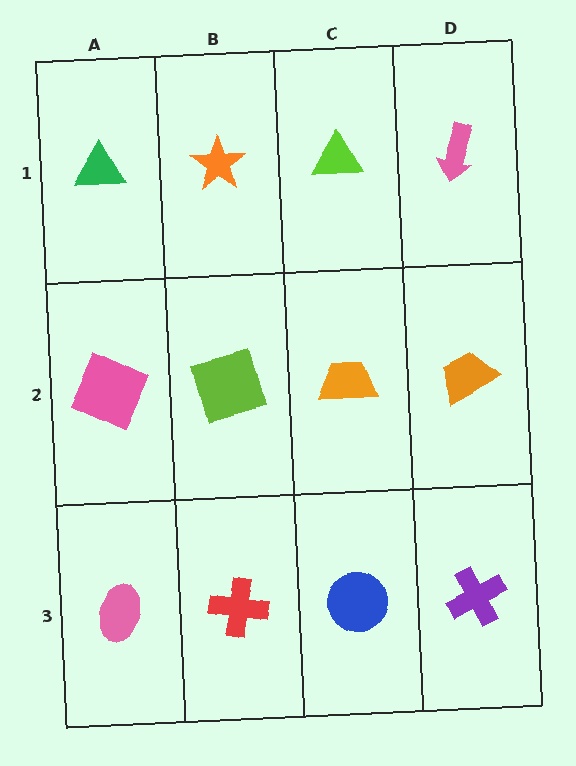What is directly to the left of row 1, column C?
An orange star.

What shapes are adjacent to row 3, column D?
An orange trapezoid (row 2, column D), a blue circle (row 3, column C).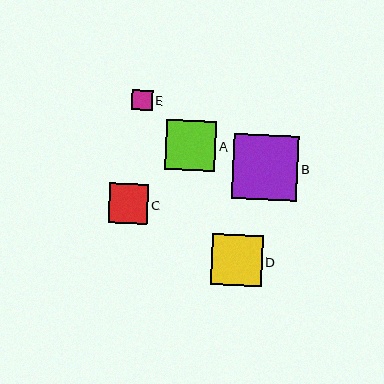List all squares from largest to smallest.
From largest to smallest: B, D, A, C, E.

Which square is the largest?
Square B is the largest with a size of approximately 66 pixels.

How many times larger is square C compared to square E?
Square C is approximately 1.9 times the size of square E.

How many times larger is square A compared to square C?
Square A is approximately 1.3 times the size of square C.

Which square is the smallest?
Square E is the smallest with a size of approximately 21 pixels.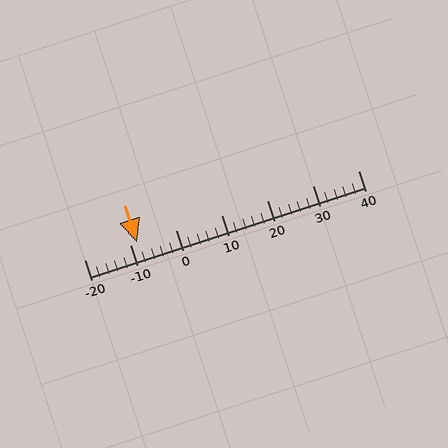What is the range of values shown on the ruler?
The ruler shows values from -20 to 40.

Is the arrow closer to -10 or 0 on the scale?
The arrow is closer to -10.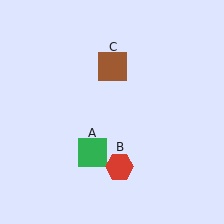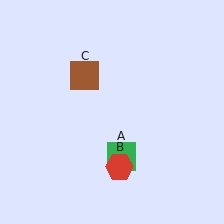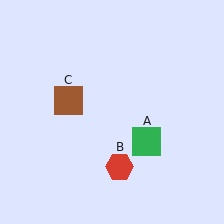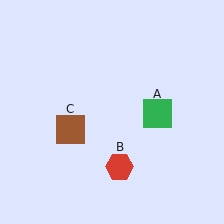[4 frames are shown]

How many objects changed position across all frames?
2 objects changed position: green square (object A), brown square (object C).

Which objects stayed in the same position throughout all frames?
Red hexagon (object B) remained stationary.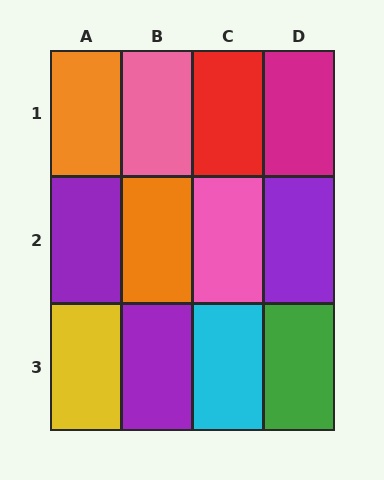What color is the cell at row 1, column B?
Pink.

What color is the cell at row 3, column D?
Green.